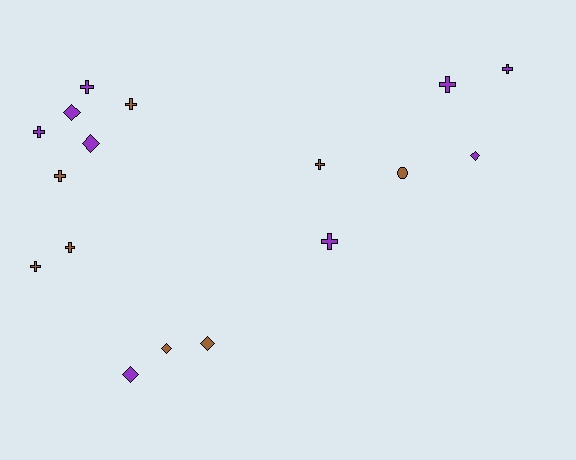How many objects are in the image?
There are 17 objects.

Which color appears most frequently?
Purple, with 9 objects.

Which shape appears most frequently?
Cross, with 10 objects.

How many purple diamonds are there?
There are 4 purple diamonds.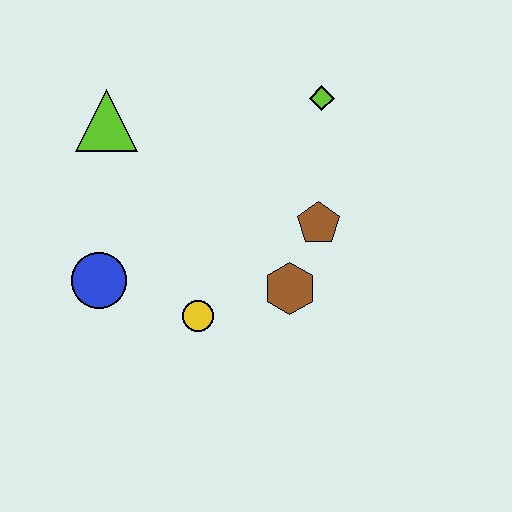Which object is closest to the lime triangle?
The blue circle is closest to the lime triangle.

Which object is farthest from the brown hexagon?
The lime triangle is farthest from the brown hexagon.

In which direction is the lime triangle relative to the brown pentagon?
The lime triangle is to the left of the brown pentagon.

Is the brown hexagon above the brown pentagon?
No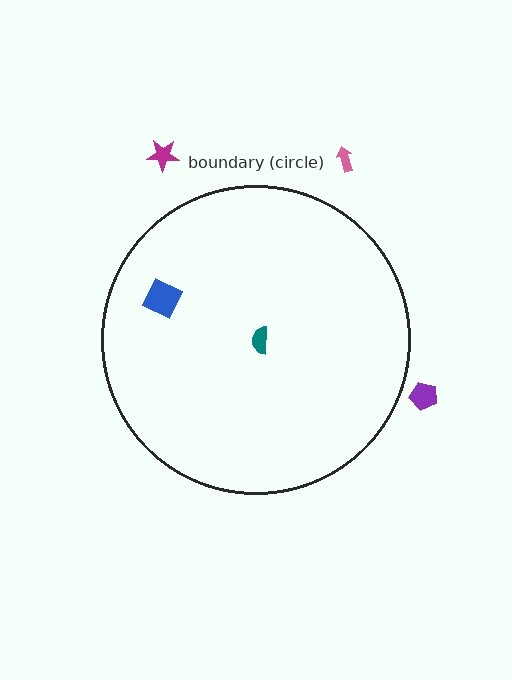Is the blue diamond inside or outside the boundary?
Inside.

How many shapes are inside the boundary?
2 inside, 3 outside.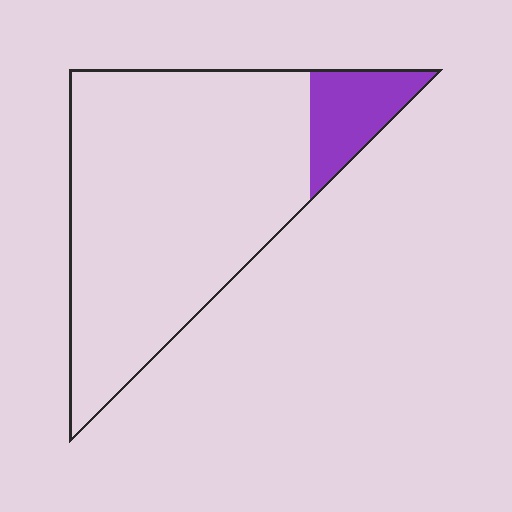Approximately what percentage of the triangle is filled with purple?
Approximately 15%.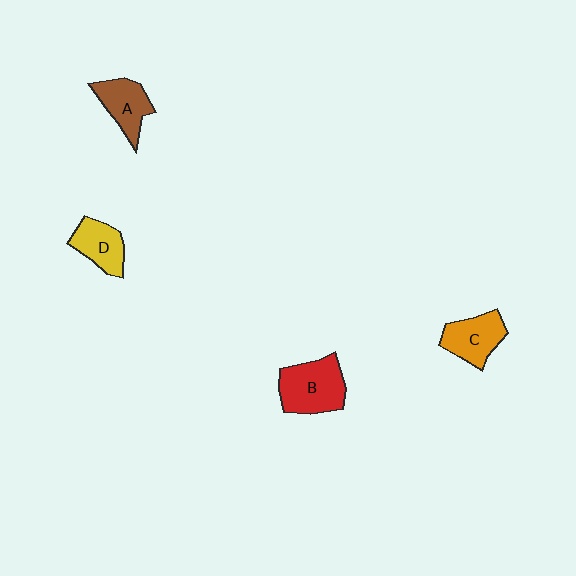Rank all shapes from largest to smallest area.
From largest to smallest: B (red), C (orange), A (brown), D (yellow).